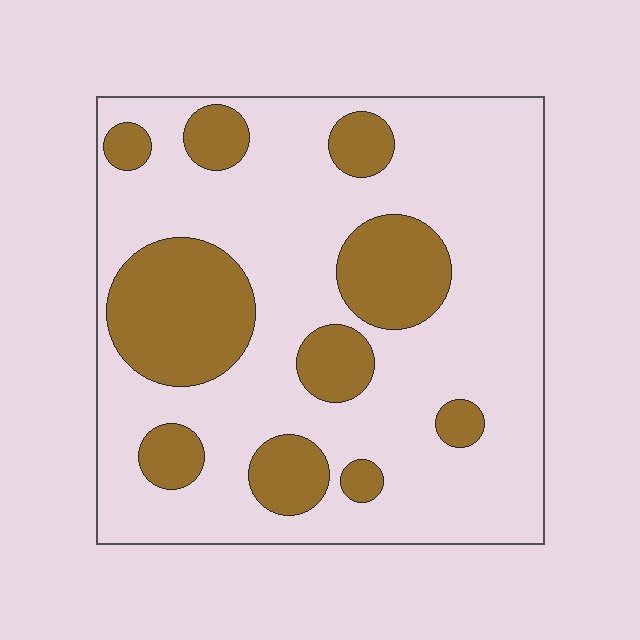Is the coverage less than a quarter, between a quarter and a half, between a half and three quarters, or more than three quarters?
Between a quarter and a half.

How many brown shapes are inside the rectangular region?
10.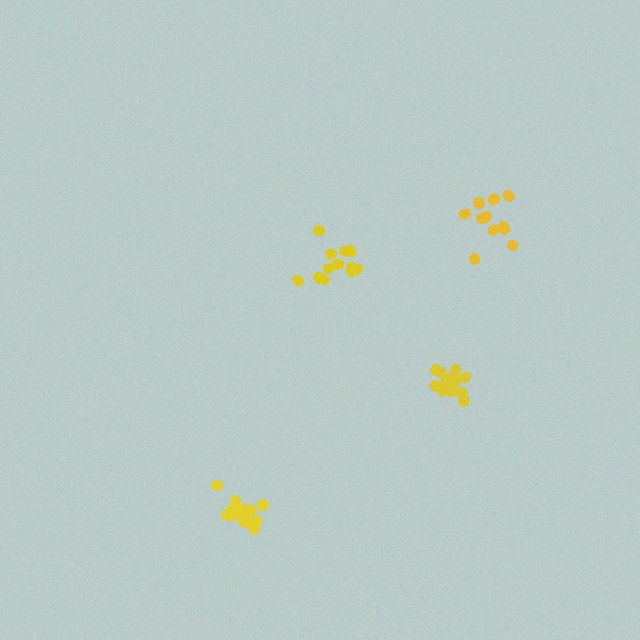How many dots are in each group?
Group 1: 17 dots, Group 2: 12 dots, Group 3: 11 dots, Group 4: 17 dots (57 total).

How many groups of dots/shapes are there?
There are 4 groups.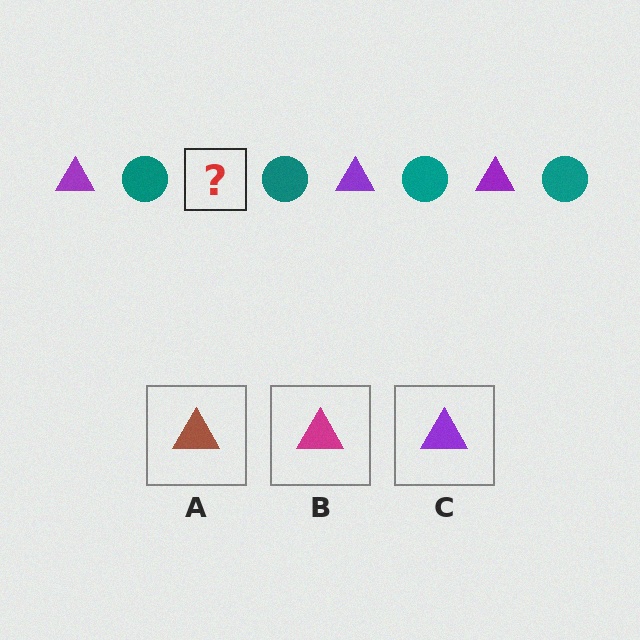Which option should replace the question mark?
Option C.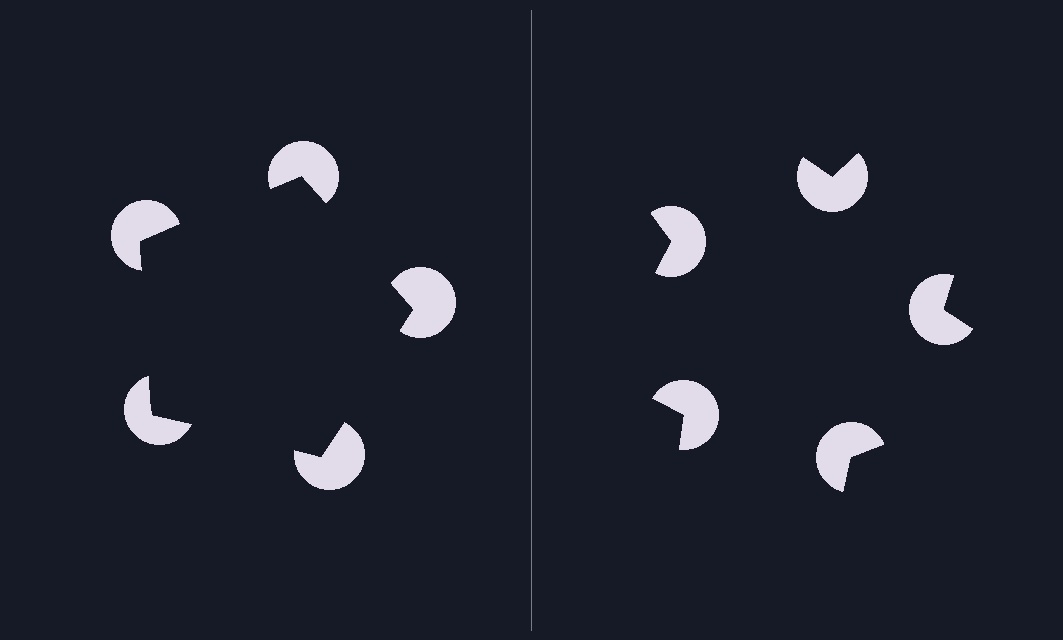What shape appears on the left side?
An illusory pentagon.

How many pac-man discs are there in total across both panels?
10 — 5 on each side.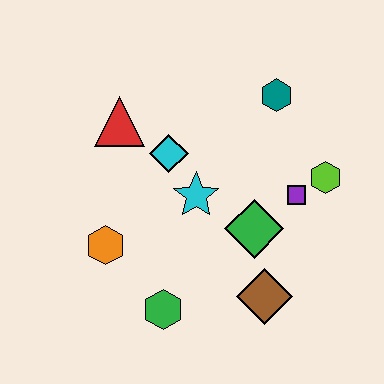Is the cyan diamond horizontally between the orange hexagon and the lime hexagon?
Yes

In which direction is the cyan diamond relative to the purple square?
The cyan diamond is to the left of the purple square.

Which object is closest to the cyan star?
The cyan diamond is closest to the cyan star.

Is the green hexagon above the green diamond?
No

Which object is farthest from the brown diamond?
The red triangle is farthest from the brown diamond.